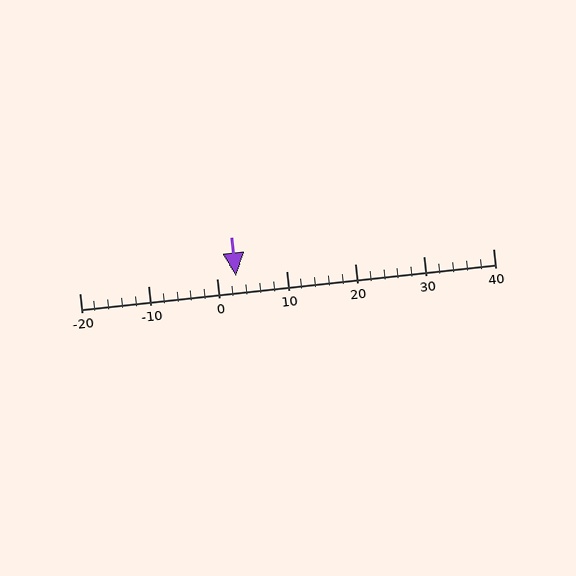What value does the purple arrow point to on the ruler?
The purple arrow points to approximately 3.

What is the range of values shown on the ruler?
The ruler shows values from -20 to 40.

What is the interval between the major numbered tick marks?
The major tick marks are spaced 10 units apart.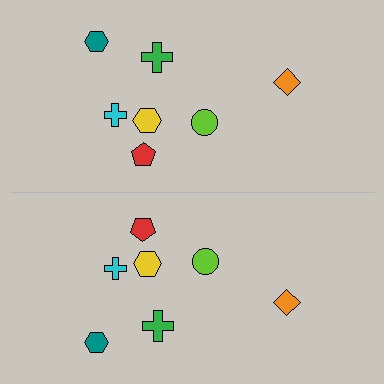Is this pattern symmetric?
Yes, this pattern has bilateral (reflection) symmetry.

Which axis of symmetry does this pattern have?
The pattern has a horizontal axis of symmetry running through the center of the image.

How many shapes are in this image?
There are 14 shapes in this image.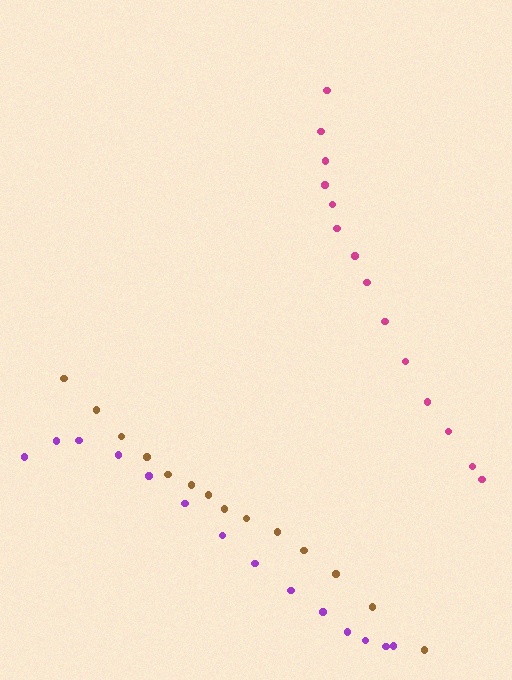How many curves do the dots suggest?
There are 3 distinct paths.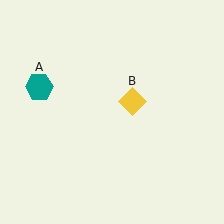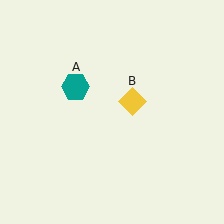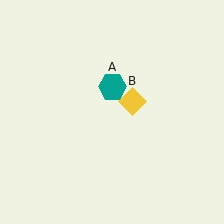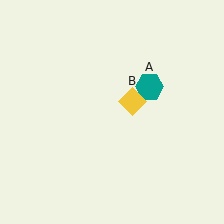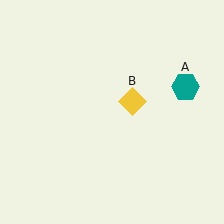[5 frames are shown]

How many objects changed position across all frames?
1 object changed position: teal hexagon (object A).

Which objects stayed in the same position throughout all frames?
Yellow diamond (object B) remained stationary.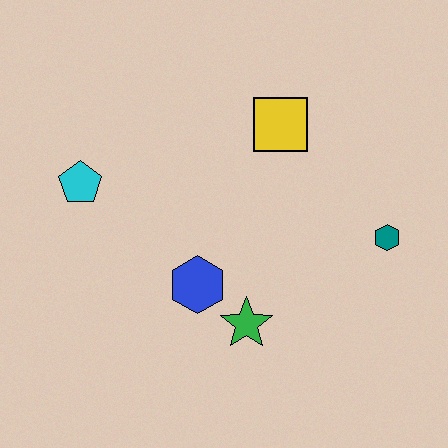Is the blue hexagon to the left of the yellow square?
Yes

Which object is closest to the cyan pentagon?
The blue hexagon is closest to the cyan pentagon.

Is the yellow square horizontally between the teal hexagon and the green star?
Yes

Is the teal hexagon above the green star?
Yes